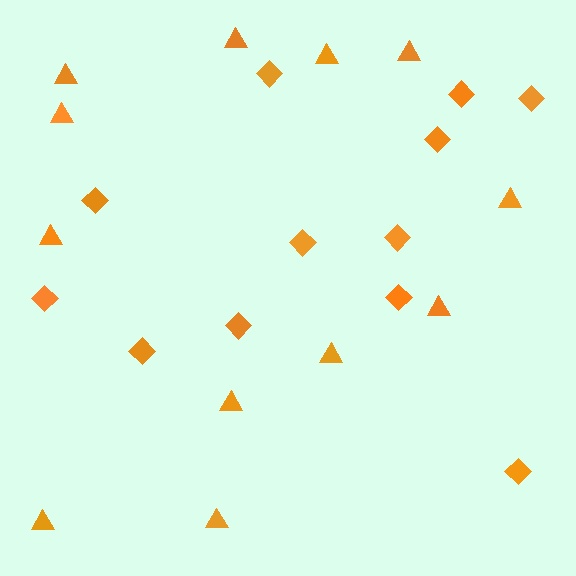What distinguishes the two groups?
There are 2 groups: one group of triangles (12) and one group of diamonds (12).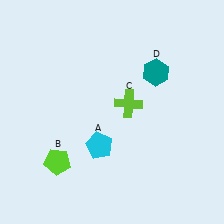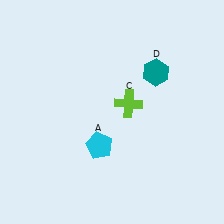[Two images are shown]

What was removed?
The lime pentagon (B) was removed in Image 2.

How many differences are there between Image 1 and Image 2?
There is 1 difference between the two images.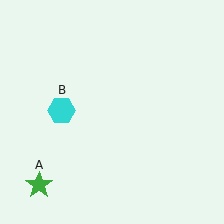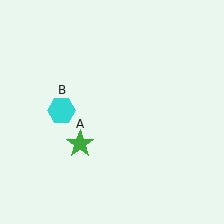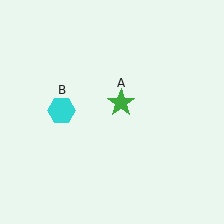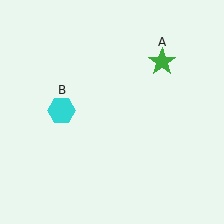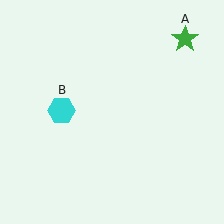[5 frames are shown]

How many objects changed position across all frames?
1 object changed position: green star (object A).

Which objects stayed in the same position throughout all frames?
Cyan hexagon (object B) remained stationary.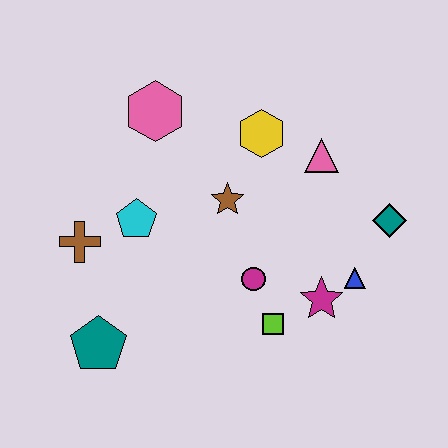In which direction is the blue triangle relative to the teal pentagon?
The blue triangle is to the right of the teal pentagon.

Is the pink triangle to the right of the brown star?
Yes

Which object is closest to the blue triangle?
The magenta star is closest to the blue triangle.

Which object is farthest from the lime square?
The pink hexagon is farthest from the lime square.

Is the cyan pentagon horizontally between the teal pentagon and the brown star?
Yes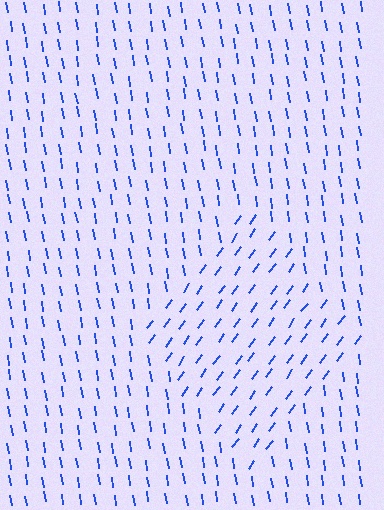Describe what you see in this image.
The image is filled with small blue line segments. A diamond region in the image has lines oriented differently from the surrounding lines, creating a visible texture boundary.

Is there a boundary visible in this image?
Yes, there is a texture boundary formed by a change in line orientation.